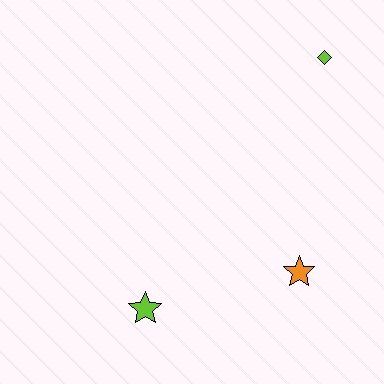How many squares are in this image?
There are no squares.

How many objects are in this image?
There are 3 objects.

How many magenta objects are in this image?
There are no magenta objects.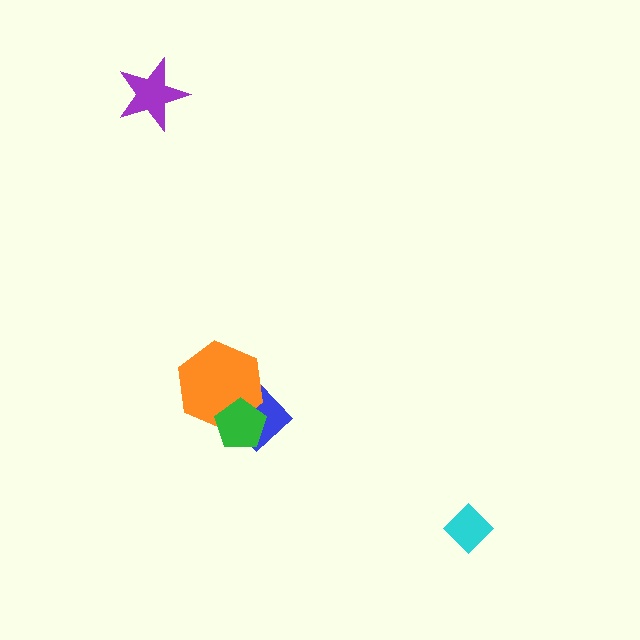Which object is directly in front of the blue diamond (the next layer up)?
The orange hexagon is directly in front of the blue diamond.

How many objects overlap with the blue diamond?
2 objects overlap with the blue diamond.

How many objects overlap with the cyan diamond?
0 objects overlap with the cyan diamond.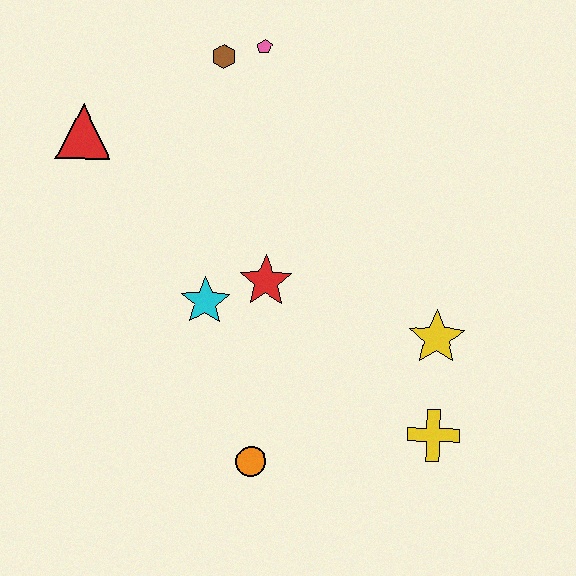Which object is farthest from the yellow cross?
The red triangle is farthest from the yellow cross.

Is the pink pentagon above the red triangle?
Yes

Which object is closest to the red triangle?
The brown hexagon is closest to the red triangle.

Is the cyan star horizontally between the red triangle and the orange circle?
Yes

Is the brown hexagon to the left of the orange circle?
Yes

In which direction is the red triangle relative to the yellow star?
The red triangle is to the left of the yellow star.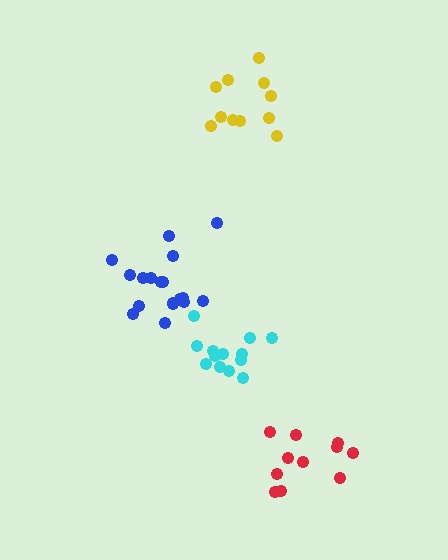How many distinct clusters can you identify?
There are 4 distinct clusters.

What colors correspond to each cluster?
The clusters are colored: yellow, cyan, red, blue.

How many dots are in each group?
Group 1: 11 dots, Group 2: 13 dots, Group 3: 11 dots, Group 4: 17 dots (52 total).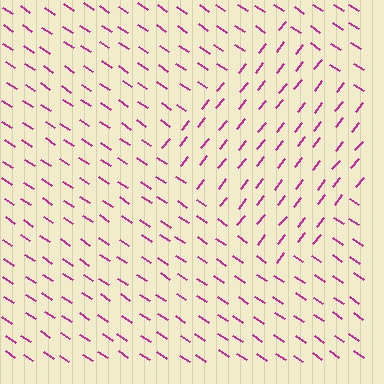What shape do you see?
I see a diamond.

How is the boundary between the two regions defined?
The boundary is defined purely by a change in line orientation (approximately 85 degrees difference). All lines are the same color and thickness.